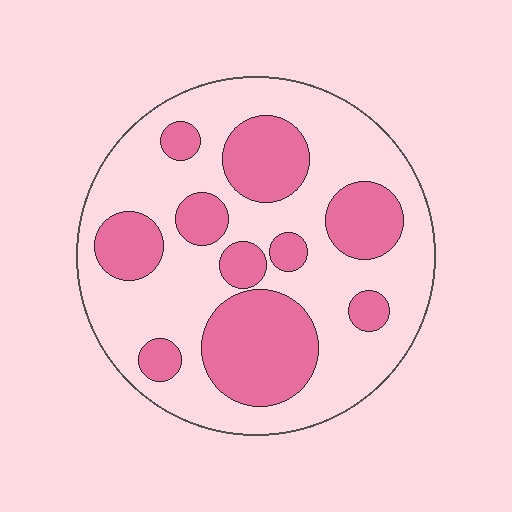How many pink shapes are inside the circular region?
10.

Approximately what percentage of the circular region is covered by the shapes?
Approximately 35%.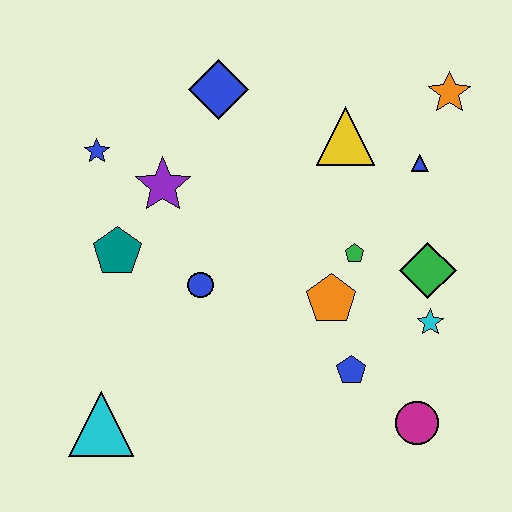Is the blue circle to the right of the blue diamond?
No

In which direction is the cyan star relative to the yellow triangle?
The cyan star is below the yellow triangle.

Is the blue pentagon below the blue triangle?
Yes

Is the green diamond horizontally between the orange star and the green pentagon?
Yes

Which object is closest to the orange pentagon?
The green pentagon is closest to the orange pentagon.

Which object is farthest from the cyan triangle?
The orange star is farthest from the cyan triangle.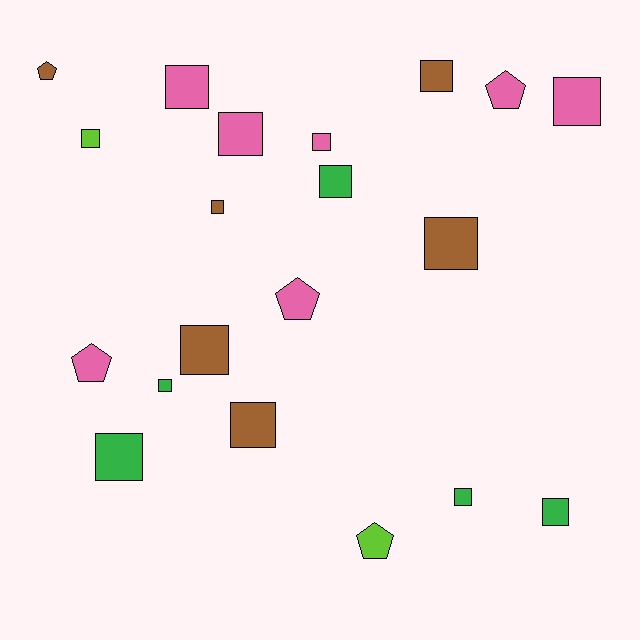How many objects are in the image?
There are 20 objects.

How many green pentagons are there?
There are no green pentagons.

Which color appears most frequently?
Pink, with 7 objects.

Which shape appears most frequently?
Square, with 15 objects.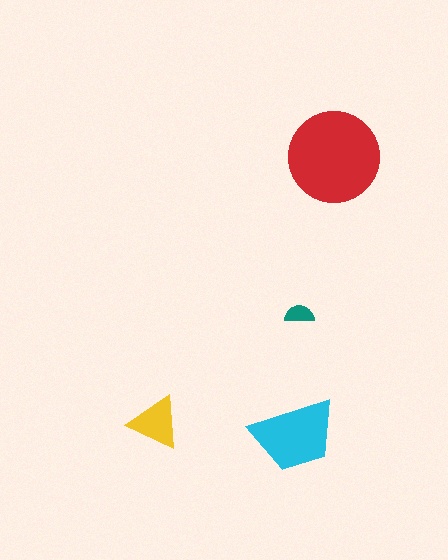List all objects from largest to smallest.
The red circle, the cyan trapezoid, the yellow triangle, the teal semicircle.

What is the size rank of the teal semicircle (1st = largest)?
4th.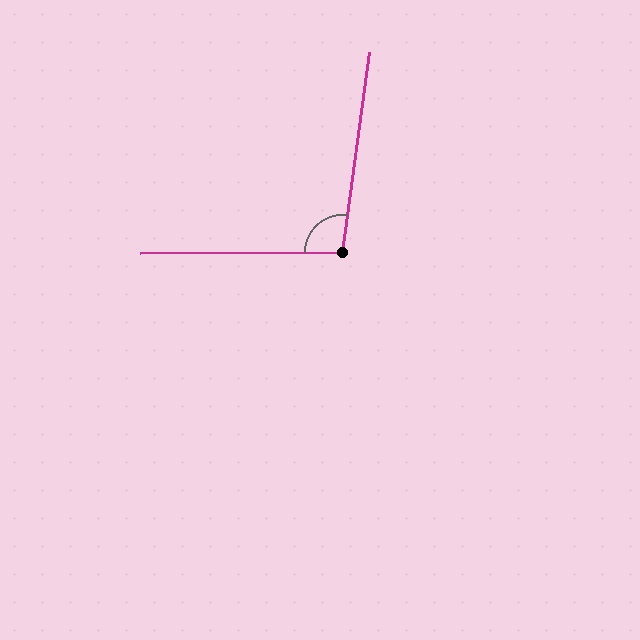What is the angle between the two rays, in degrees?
Approximately 98 degrees.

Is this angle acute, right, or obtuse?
It is obtuse.